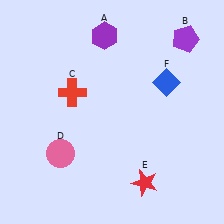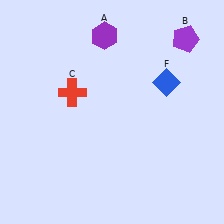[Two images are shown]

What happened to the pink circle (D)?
The pink circle (D) was removed in Image 2. It was in the bottom-left area of Image 1.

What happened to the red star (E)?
The red star (E) was removed in Image 2. It was in the bottom-right area of Image 1.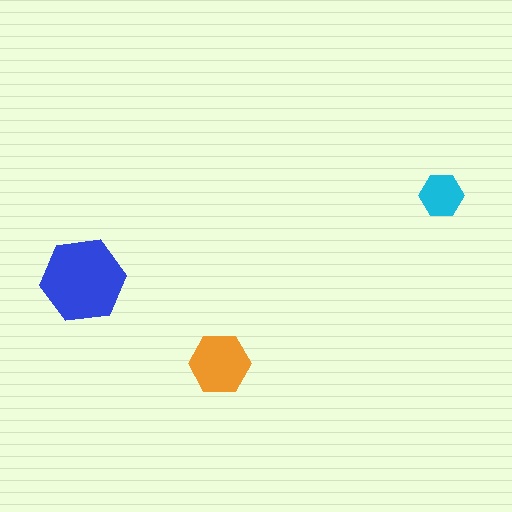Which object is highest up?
The cyan hexagon is topmost.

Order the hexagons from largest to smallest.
the blue one, the orange one, the cyan one.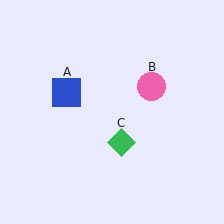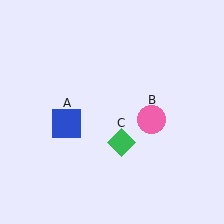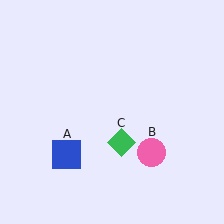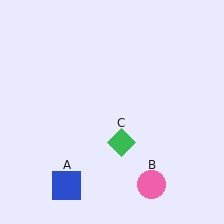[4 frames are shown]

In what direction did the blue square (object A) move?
The blue square (object A) moved down.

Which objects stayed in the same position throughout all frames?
Green diamond (object C) remained stationary.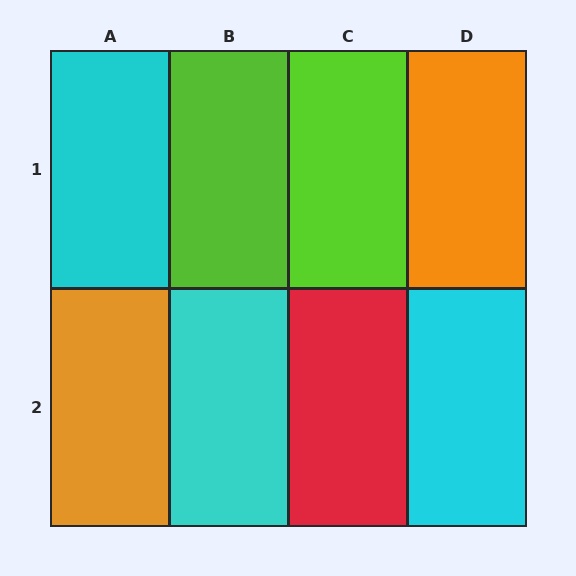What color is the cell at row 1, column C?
Lime.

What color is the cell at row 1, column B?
Lime.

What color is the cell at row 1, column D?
Orange.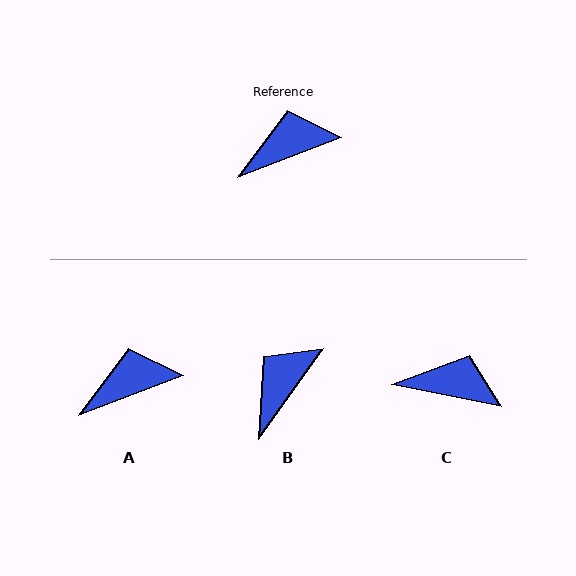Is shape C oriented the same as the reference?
No, it is off by about 32 degrees.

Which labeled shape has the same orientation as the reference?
A.